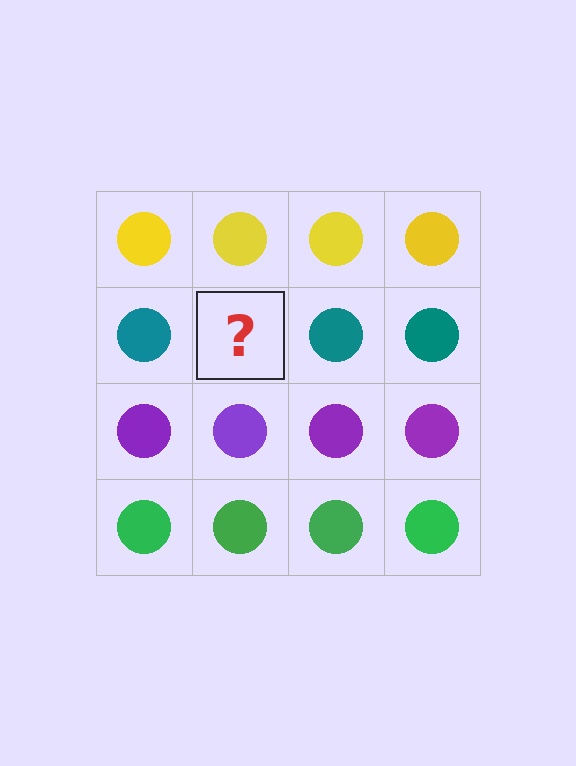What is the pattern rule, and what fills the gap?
The rule is that each row has a consistent color. The gap should be filled with a teal circle.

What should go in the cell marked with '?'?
The missing cell should contain a teal circle.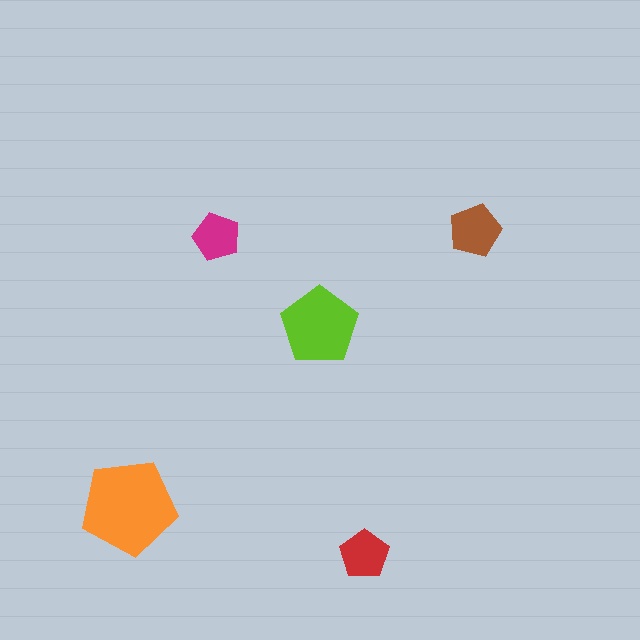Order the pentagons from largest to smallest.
the orange one, the lime one, the brown one, the red one, the magenta one.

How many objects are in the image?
There are 5 objects in the image.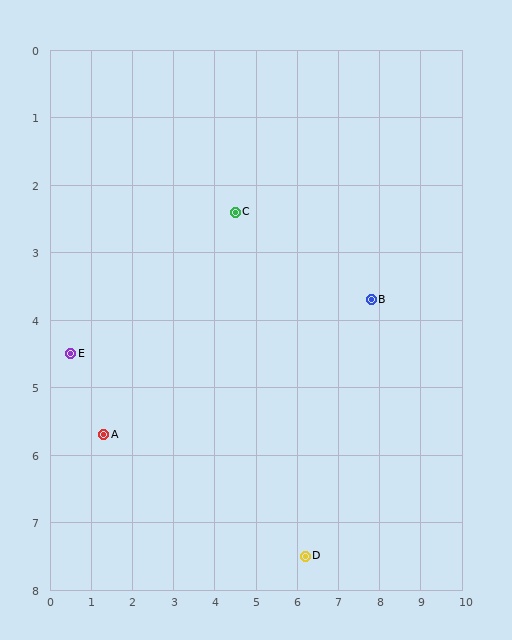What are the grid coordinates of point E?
Point E is at approximately (0.5, 4.5).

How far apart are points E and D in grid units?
Points E and D are about 6.4 grid units apart.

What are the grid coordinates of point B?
Point B is at approximately (7.8, 3.7).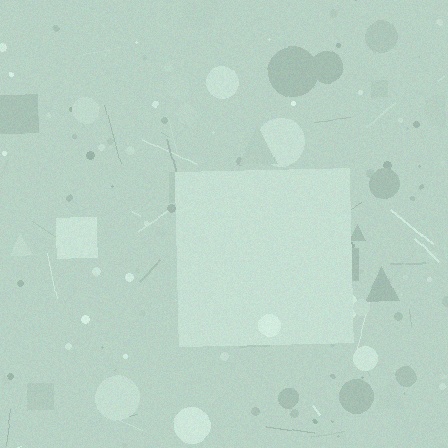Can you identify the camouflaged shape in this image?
The camouflaged shape is a square.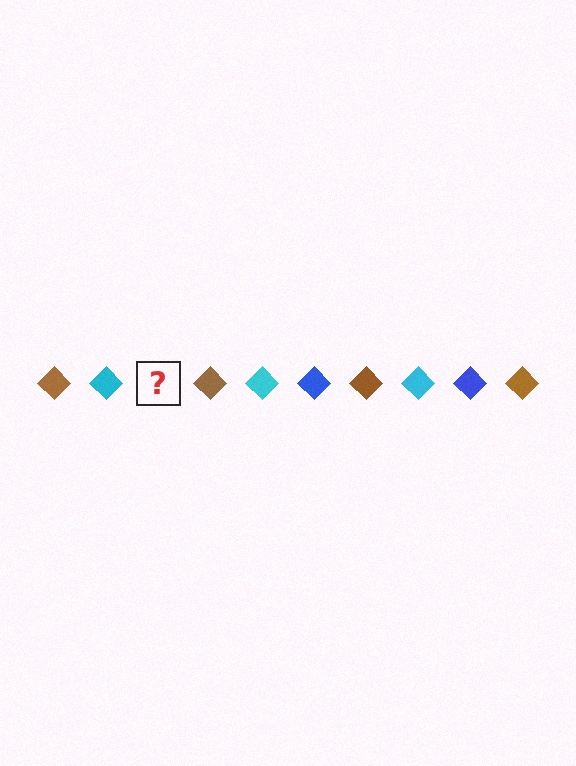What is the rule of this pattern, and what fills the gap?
The rule is that the pattern cycles through brown, cyan, blue diamonds. The gap should be filled with a blue diamond.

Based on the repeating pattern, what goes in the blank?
The blank should be a blue diamond.